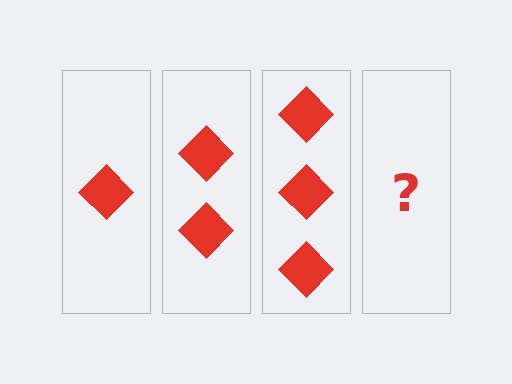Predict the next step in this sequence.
The next step is 4 diamonds.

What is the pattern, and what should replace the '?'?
The pattern is that each step adds one more diamond. The '?' should be 4 diamonds.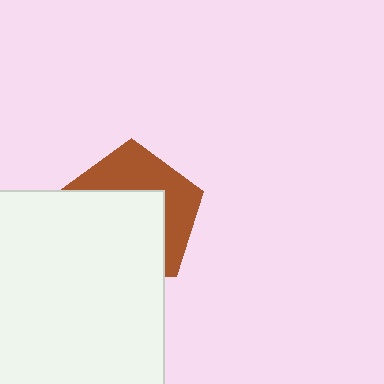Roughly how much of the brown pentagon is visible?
A small part of it is visible (roughly 41%).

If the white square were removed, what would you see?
You would see the complete brown pentagon.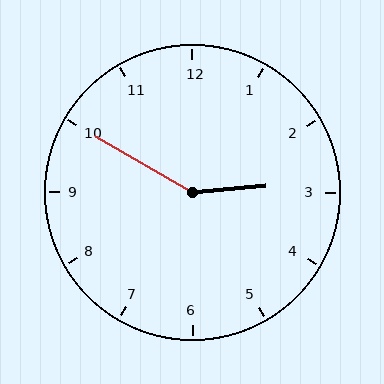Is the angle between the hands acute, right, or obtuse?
It is obtuse.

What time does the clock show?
2:50.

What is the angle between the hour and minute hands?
Approximately 145 degrees.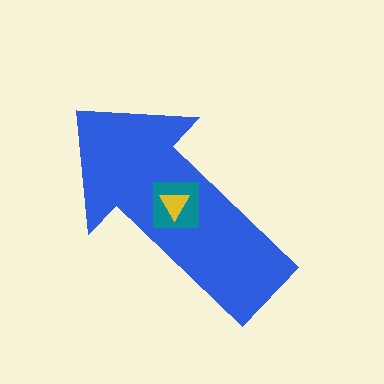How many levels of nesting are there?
3.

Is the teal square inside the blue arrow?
Yes.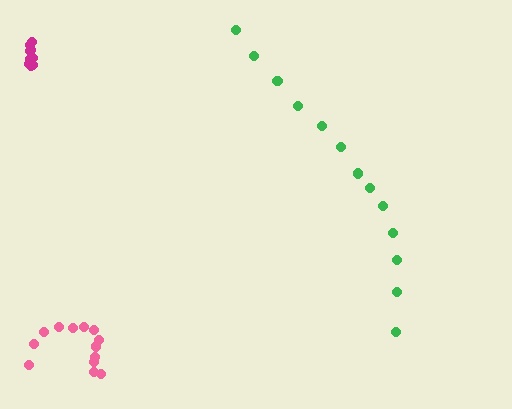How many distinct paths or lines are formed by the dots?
There are 3 distinct paths.